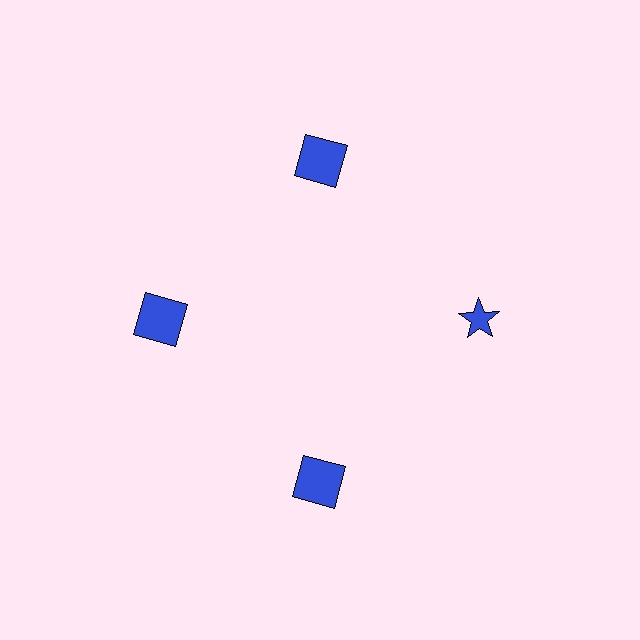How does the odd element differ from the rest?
It has a different shape: star instead of square.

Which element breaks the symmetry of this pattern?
The blue star at roughly the 3 o'clock position breaks the symmetry. All other shapes are blue squares.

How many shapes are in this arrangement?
There are 4 shapes arranged in a ring pattern.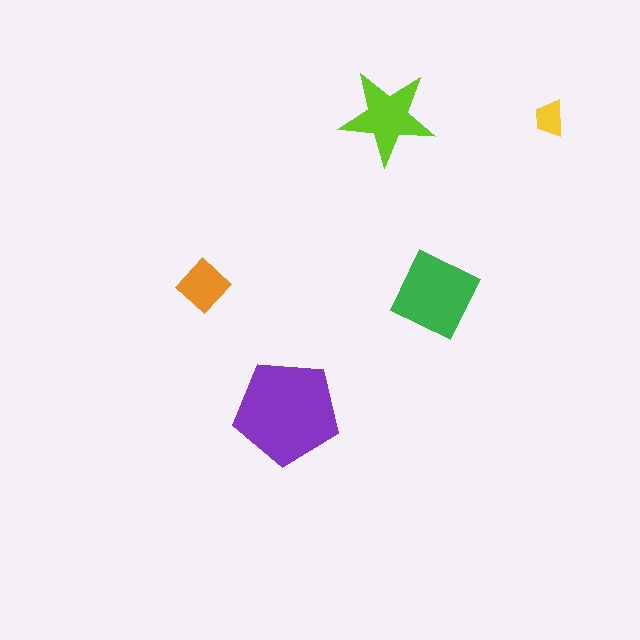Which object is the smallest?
The yellow trapezoid.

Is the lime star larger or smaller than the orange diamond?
Larger.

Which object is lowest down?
The purple pentagon is bottommost.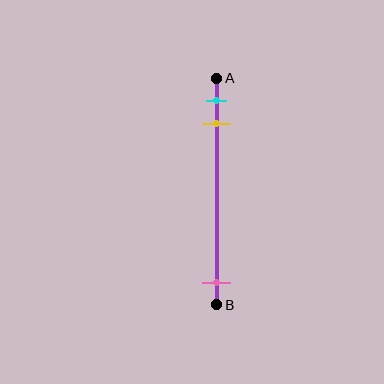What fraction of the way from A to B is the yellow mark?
The yellow mark is approximately 20% (0.2) of the way from A to B.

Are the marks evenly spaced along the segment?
No, the marks are not evenly spaced.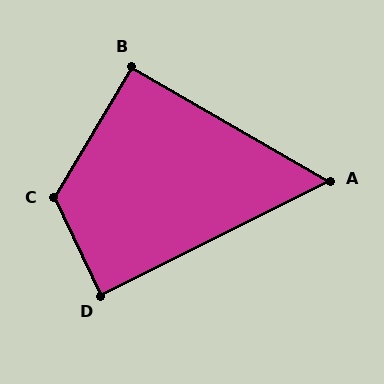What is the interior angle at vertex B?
Approximately 91 degrees (approximately right).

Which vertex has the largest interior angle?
C, at approximately 124 degrees.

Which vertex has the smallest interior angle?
A, at approximately 56 degrees.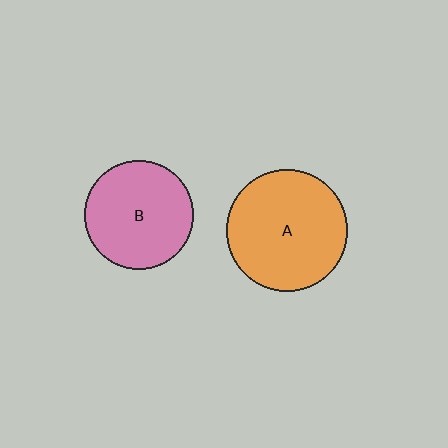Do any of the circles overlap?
No, none of the circles overlap.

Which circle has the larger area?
Circle A (orange).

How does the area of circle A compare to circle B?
Approximately 1.2 times.